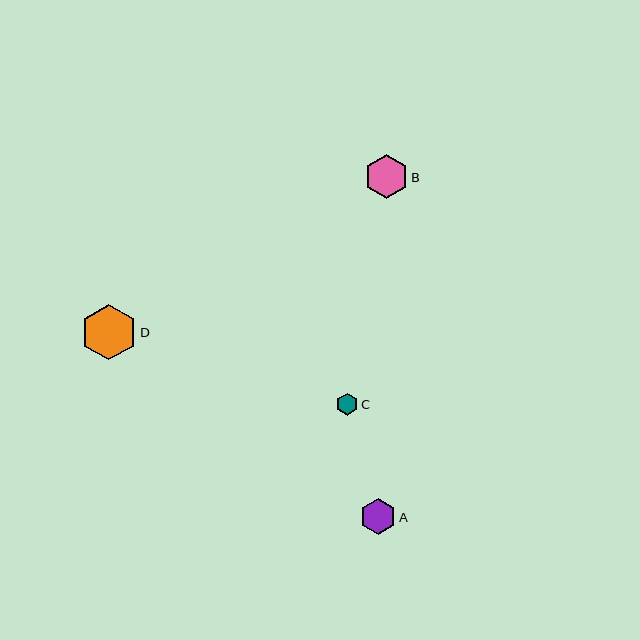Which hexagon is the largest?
Hexagon D is the largest with a size of approximately 56 pixels.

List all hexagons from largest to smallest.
From largest to smallest: D, B, A, C.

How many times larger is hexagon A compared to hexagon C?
Hexagon A is approximately 1.6 times the size of hexagon C.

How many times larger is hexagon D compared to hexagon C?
Hexagon D is approximately 2.6 times the size of hexagon C.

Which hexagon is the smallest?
Hexagon C is the smallest with a size of approximately 22 pixels.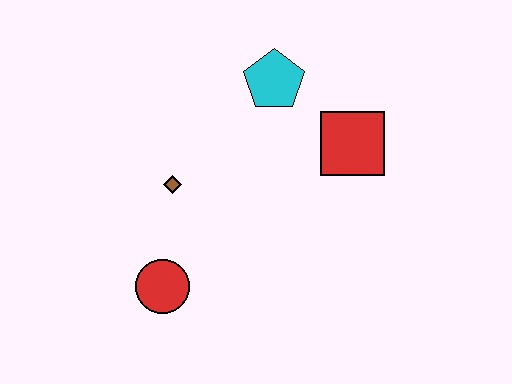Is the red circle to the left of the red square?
Yes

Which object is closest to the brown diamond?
The red circle is closest to the brown diamond.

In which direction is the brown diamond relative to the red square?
The brown diamond is to the left of the red square.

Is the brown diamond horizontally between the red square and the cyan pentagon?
No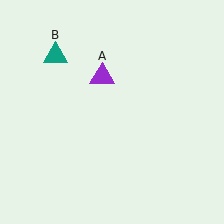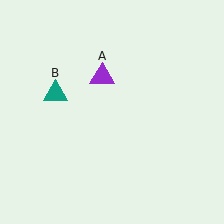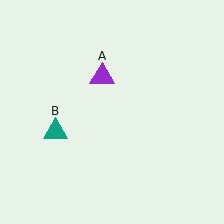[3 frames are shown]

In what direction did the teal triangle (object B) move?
The teal triangle (object B) moved down.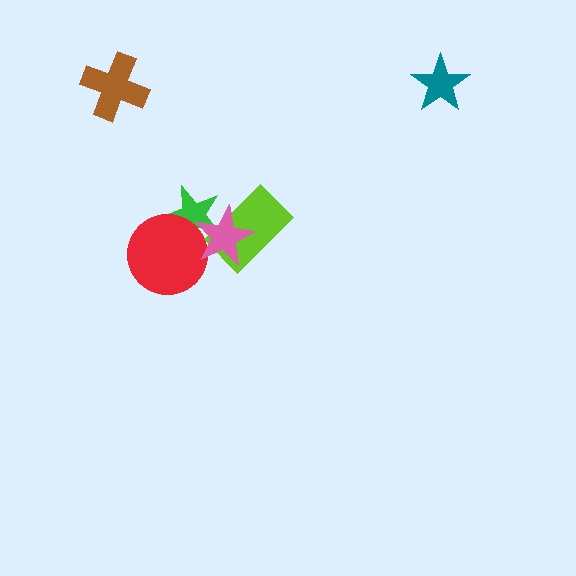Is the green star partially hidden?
Yes, it is partially covered by another shape.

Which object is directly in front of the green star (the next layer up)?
The red circle is directly in front of the green star.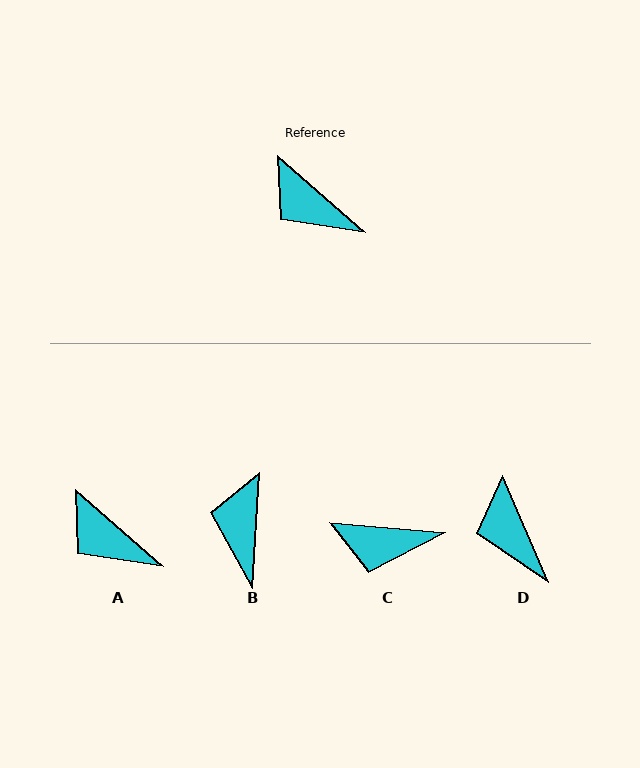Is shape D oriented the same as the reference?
No, it is off by about 26 degrees.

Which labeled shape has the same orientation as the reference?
A.